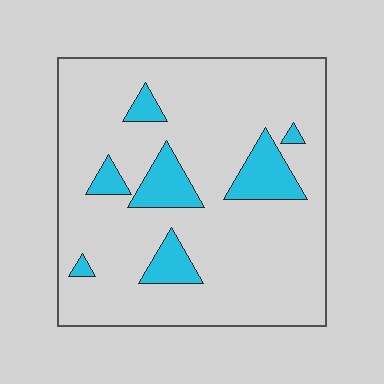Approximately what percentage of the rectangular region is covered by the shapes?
Approximately 15%.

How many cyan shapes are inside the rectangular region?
7.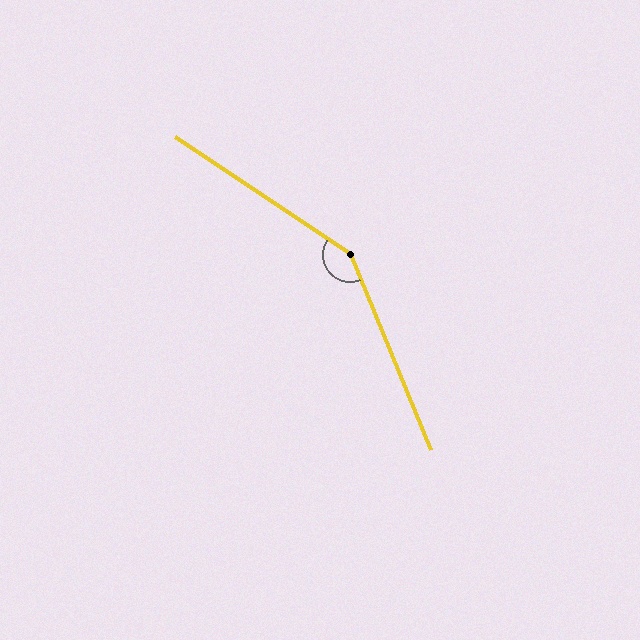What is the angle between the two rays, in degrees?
Approximately 146 degrees.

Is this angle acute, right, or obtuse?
It is obtuse.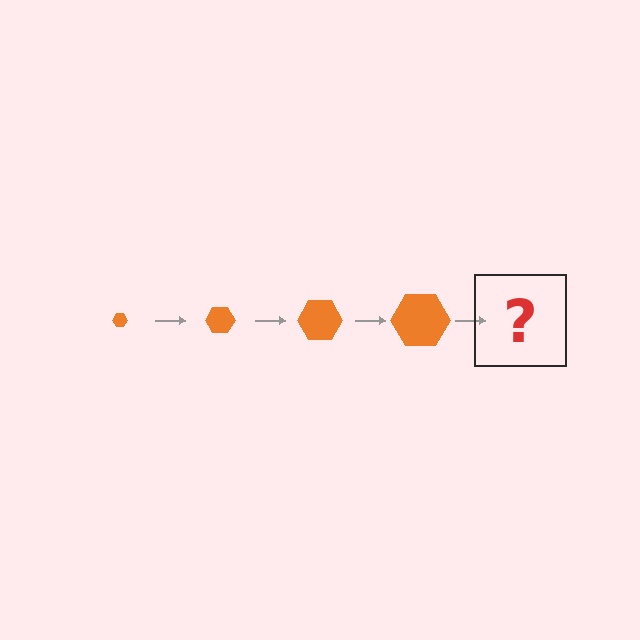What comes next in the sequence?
The next element should be an orange hexagon, larger than the previous one.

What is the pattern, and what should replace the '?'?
The pattern is that the hexagon gets progressively larger each step. The '?' should be an orange hexagon, larger than the previous one.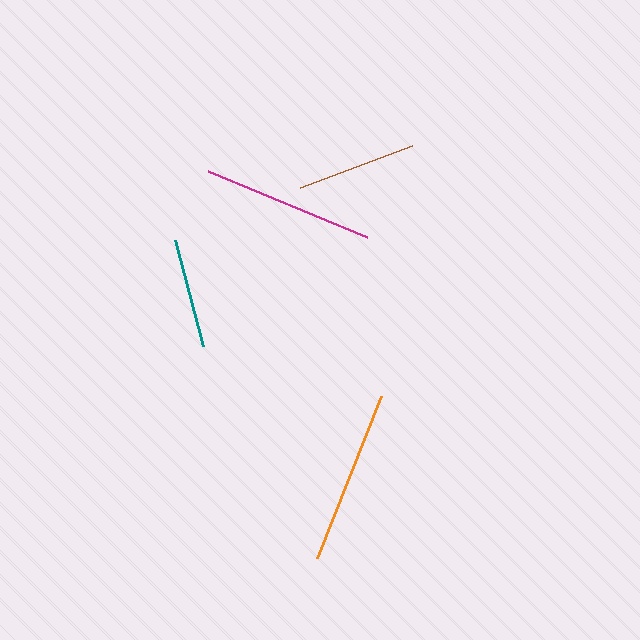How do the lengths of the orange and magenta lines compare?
The orange and magenta lines are approximately the same length.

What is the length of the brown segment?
The brown segment is approximately 119 pixels long.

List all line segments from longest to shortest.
From longest to shortest: orange, magenta, brown, teal.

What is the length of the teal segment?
The teal segment is approximately 110 pixels long.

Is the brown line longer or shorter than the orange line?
The orange line is longer than the brown line.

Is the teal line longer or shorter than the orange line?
The orange line is longer than the teal line.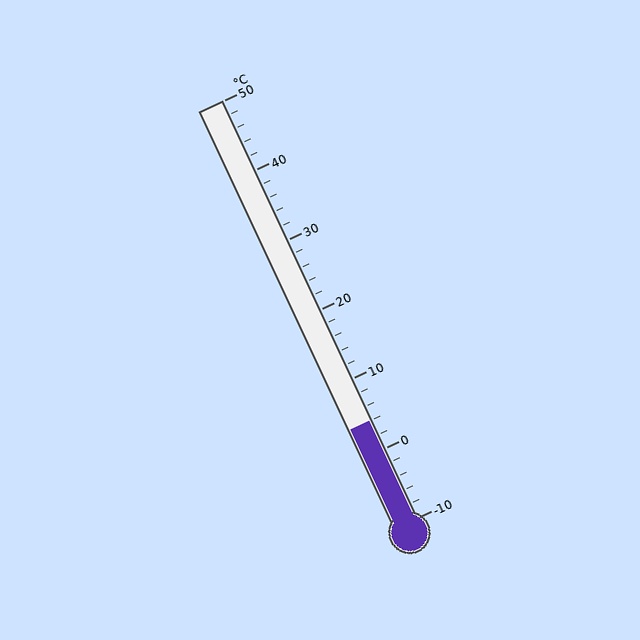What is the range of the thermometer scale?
The thermometer scale ranges from -10°C to 50°C.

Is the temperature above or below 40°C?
The temperature is below 40°C.